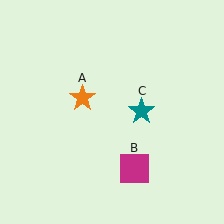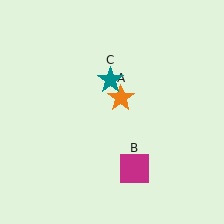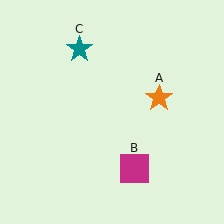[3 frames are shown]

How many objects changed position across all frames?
2 objects changed position: orange star (object A), teal star (object C).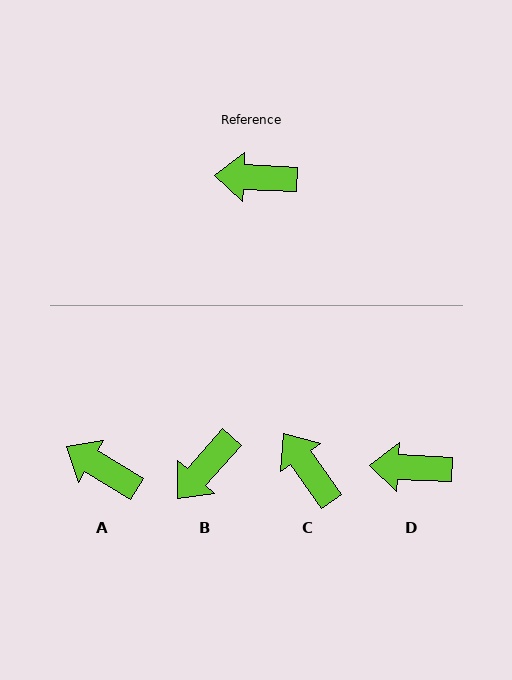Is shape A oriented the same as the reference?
No, it is off by about 29 degrees.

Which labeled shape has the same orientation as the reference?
D.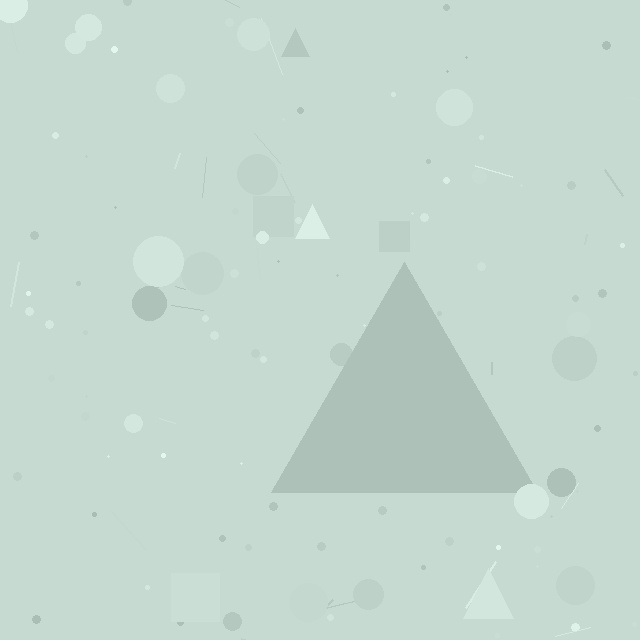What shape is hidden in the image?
A triangle is hidden in the image.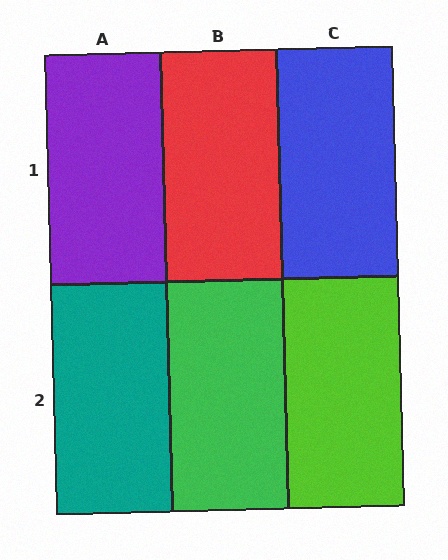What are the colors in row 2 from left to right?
Teal, green, lime.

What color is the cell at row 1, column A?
Purple.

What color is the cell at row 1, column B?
Red.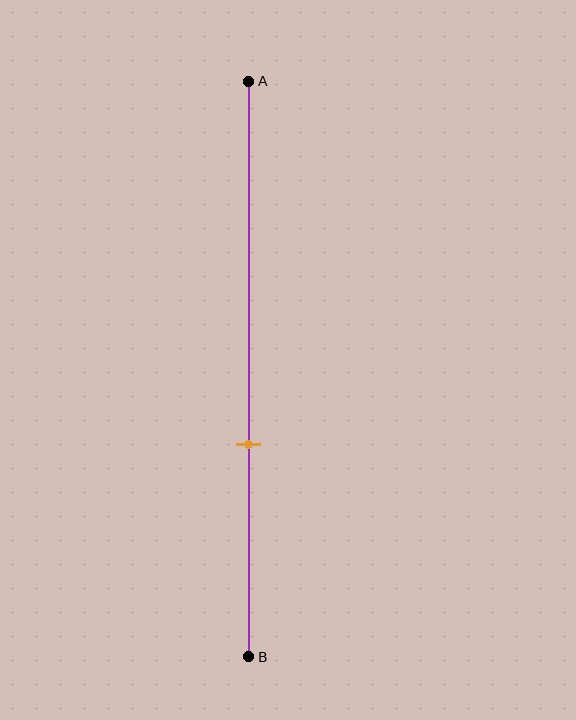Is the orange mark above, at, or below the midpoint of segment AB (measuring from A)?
The orange mark is below the midpoint of segment AB.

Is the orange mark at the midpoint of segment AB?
No, the mark is at about 65% from A, not at the 50% midpoint.